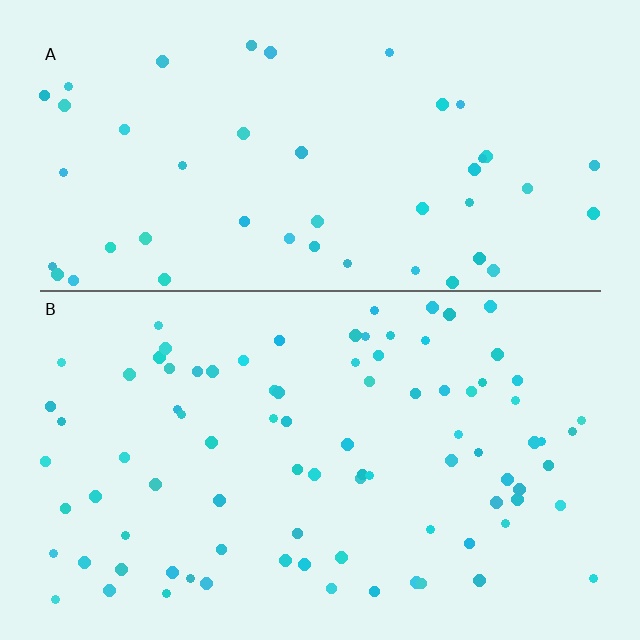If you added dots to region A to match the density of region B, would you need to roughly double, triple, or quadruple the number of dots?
Approximately double.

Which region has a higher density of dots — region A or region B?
B (the bottom).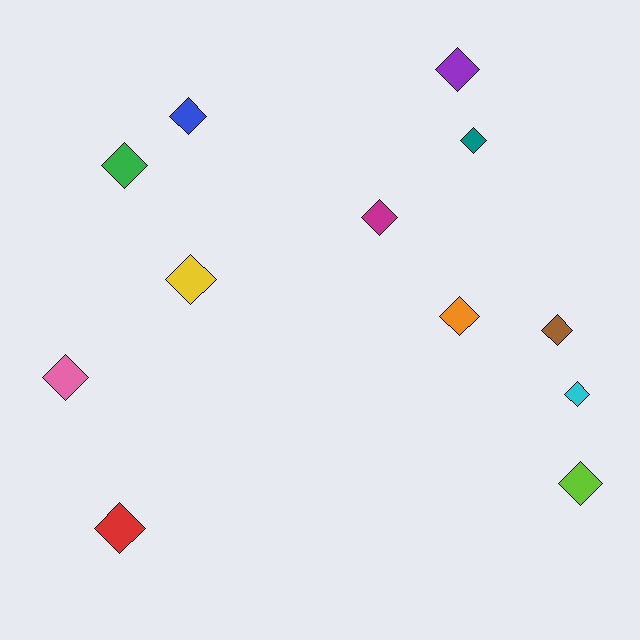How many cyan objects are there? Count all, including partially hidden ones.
There is 1 cyan object.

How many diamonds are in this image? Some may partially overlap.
There are 12 diamonds.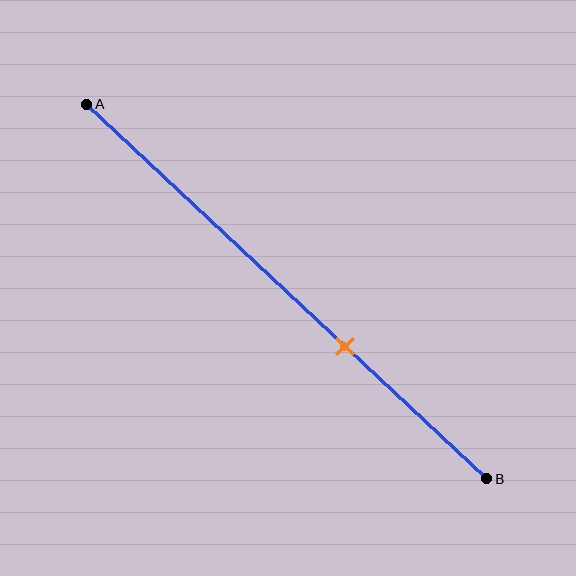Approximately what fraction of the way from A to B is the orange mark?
The orange mark is approximately 65% of the way from A to B.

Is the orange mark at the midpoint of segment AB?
No, the mark is at about 65% from A, not at the 50% midpoint.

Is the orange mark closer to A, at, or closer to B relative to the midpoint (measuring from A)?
The orange mark is closer to point B than the midpoint of segment AB.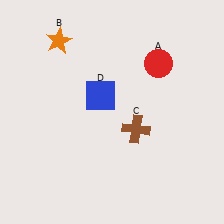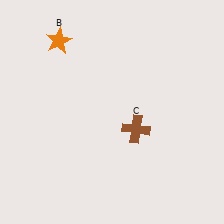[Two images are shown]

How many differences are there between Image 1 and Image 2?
There are 2 differences between the two images.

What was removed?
The blue square (D), the red circle (A) were removed in Image 2.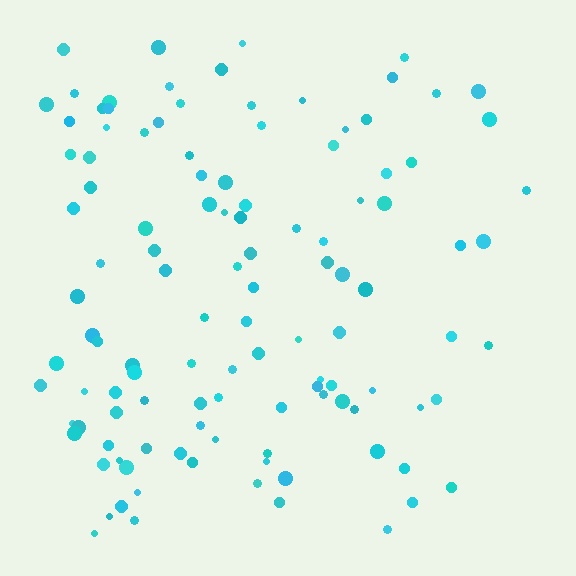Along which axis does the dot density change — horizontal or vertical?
Horizontal.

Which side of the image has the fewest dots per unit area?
The right.